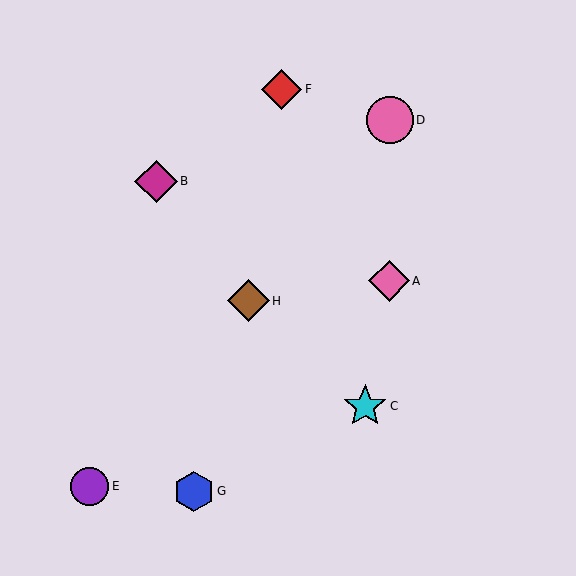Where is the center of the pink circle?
The center of the pink circle is at (390, 120).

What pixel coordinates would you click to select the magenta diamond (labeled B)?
Click at (156, 181) to select the magenta diamond B.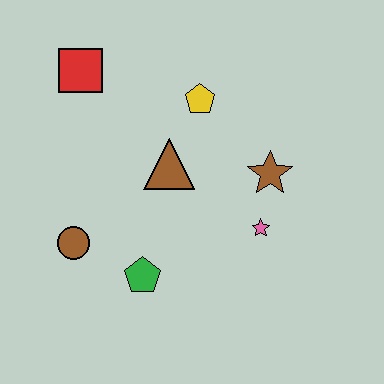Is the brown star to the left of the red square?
No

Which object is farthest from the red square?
The pink star is farthest from the red square.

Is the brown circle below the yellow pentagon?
Yes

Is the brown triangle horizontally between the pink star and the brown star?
No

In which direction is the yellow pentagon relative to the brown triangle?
The yellow pentagon is above the brown triangle.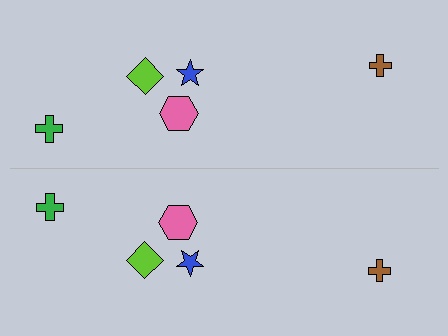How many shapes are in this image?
There are 10 shapes in this image.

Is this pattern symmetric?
Yes, this pattern has bilateral (reflection) symmetry.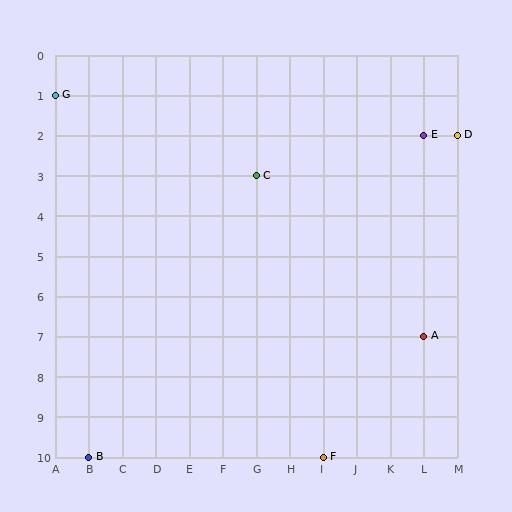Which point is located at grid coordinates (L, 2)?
Point E is at (L, 2).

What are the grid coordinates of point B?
Point B is at grid coordinates (B, 10).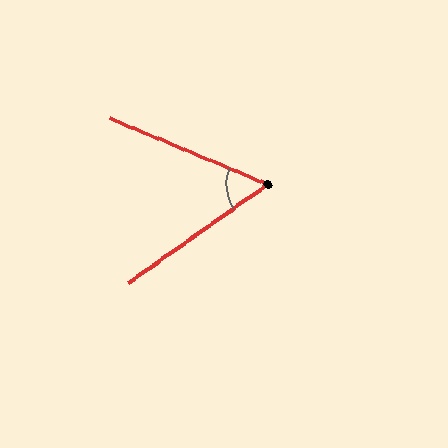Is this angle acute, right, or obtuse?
It is acute.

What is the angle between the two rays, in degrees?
Approximately 58 degrees.